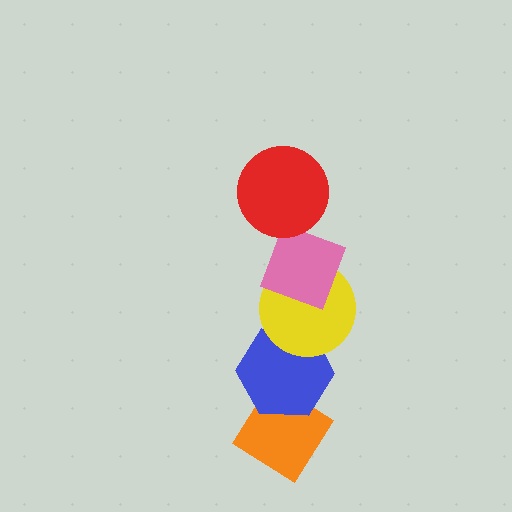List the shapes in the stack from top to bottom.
From top to bottom: the red circle, the pink diamond, the yellow circle, the blue hexagon, the orange diamond.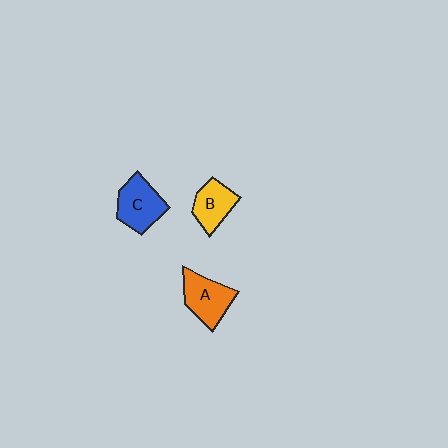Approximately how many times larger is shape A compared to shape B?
Approximately 1.2 times.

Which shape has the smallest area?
Shape B (yellow).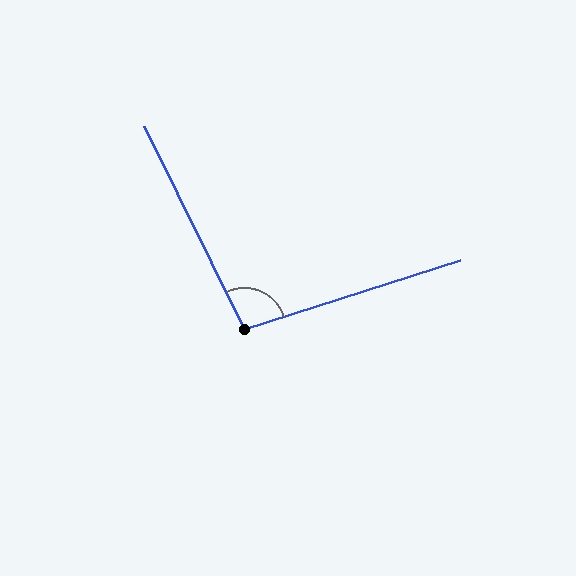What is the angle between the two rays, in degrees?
Approximately 98 degrees.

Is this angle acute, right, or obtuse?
It is obtuse.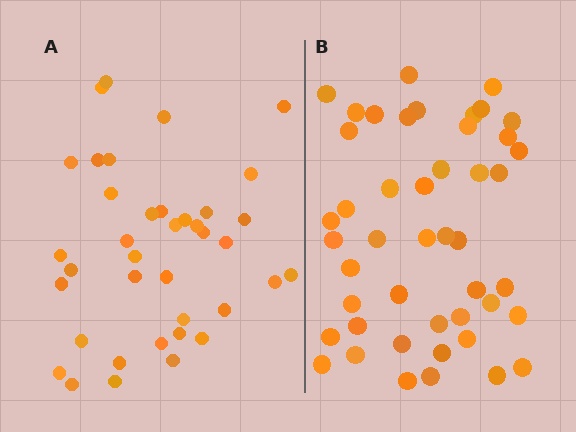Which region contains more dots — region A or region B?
Region B (the right region) has more dots.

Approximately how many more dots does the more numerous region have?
Region B has roughly 8 or so more dots than region A.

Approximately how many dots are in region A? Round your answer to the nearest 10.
About 40 dots. (The exact count is 38, which rounds to 40.)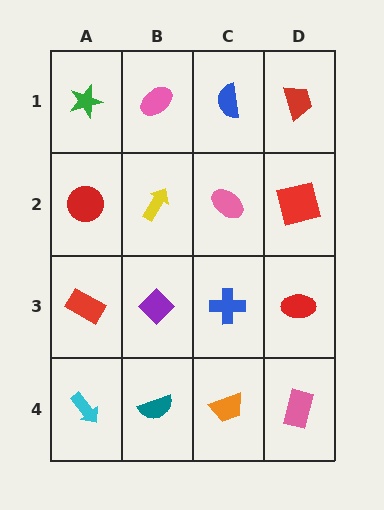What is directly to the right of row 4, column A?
A teal semicircle.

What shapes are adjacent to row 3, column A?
A red circle (row 2, column A), a cyan arrow (row 4, column A), a purple diamond (row 3, column B).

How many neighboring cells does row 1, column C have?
3.